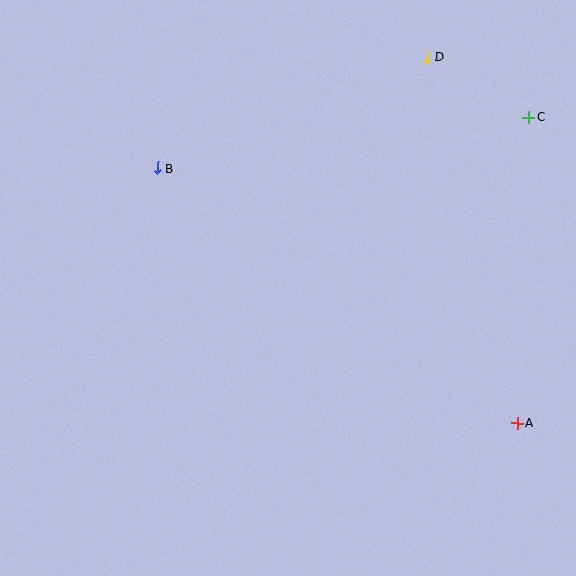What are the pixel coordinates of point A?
Point A is at (518, 423).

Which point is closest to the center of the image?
Point B at (157, 168) is closest to the center.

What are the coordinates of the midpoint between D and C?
The midpoint between D and C is at (478, 87).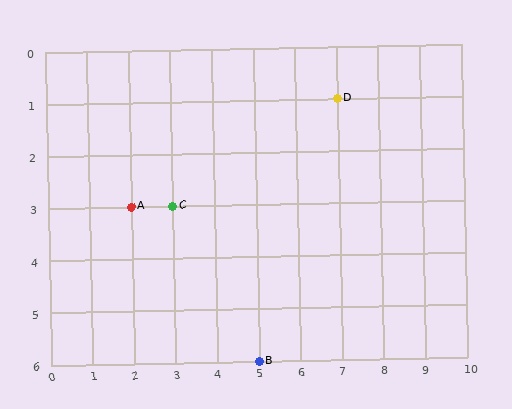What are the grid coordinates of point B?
Point B is at grid coordinates (5, 6).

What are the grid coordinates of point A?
Point A is at grid coordinates (2, 3).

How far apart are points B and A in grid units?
Points B and A are 3 columns and 3 rows apart (about 4.2 grid units diagonally).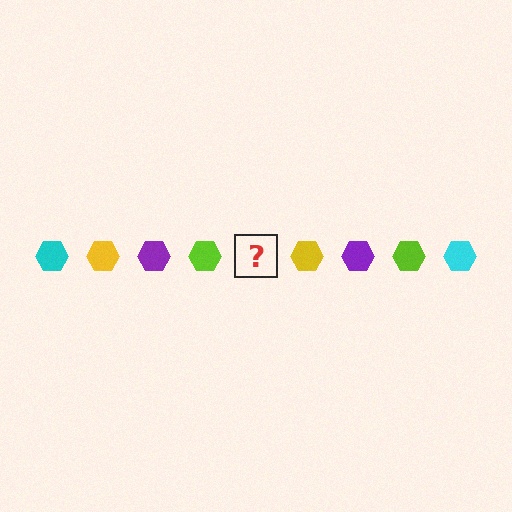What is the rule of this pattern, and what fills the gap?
The rule is that the pattern cycles through cyan, yellow, purple, lime hexagons. The gap should be filled with a cyan hexagon.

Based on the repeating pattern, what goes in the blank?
The blank should be a cyan hexagon.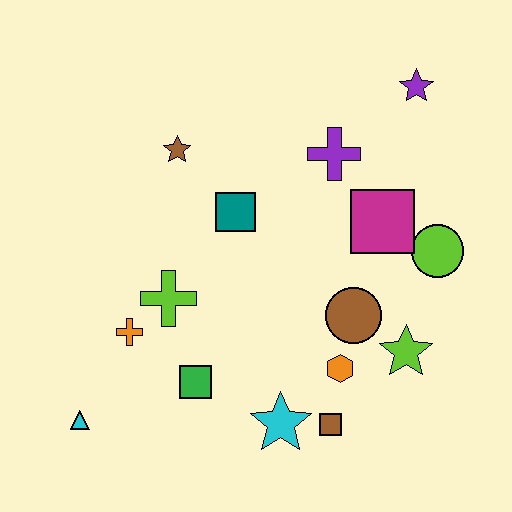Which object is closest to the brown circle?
The orange hexagon is closest to the brown circle.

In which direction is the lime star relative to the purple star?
The lime star is below the purple star.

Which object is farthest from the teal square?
The cyan triangle is farthest from the teal square.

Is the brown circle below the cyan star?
No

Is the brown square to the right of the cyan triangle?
Yes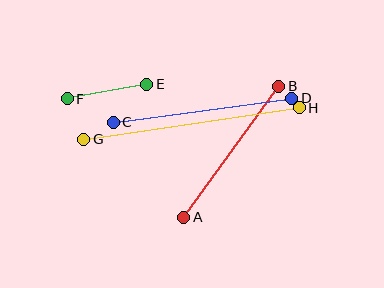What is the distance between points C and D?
The distance is approximately 180 pixels.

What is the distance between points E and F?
The distance is approximately 81 pixels.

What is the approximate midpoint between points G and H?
The midpoint is at approximately (192, 123) pixels.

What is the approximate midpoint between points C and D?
The midpoint is at approximately (203, 110) pixels.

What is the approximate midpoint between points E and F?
The midpoint is at approximately (107, 92) pixels.